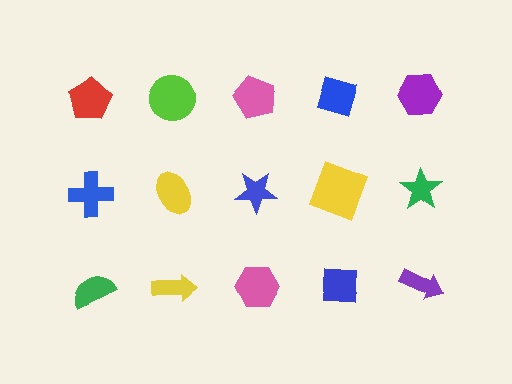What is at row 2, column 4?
A yellow square.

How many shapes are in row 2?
5 shapes.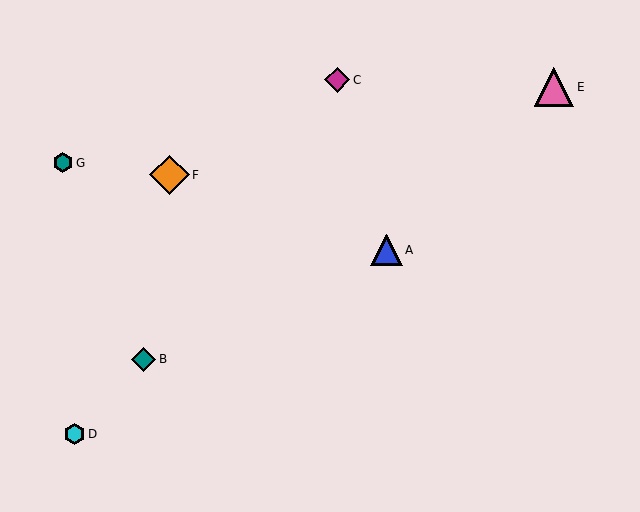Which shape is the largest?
The orange diamond (labeled F) is the largest.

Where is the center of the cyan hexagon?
The center of the cyan hexagon is at (75, 434).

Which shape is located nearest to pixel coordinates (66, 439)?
The cyan hexagon (labeled D) at (75, 434) is nearest to that location.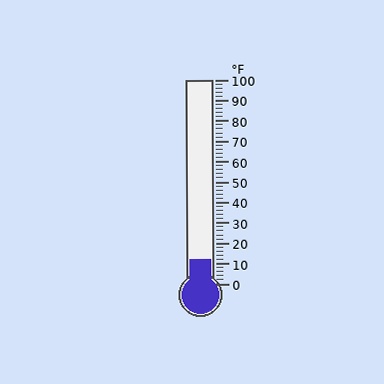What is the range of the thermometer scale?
The thermometer scale ranges from 0°F to 100°F.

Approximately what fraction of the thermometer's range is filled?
The thermometer is filled to approximately 10% of its range.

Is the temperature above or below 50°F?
The temperature is below 50°F.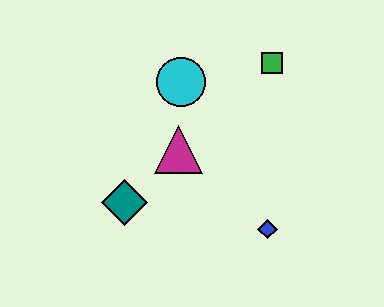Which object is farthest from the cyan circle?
The blue diamond is farthest from the cyan circle.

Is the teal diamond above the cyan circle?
No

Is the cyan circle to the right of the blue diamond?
No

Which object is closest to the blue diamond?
The magenta triangle is closest to the blue diamond.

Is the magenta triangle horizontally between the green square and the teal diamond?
Yes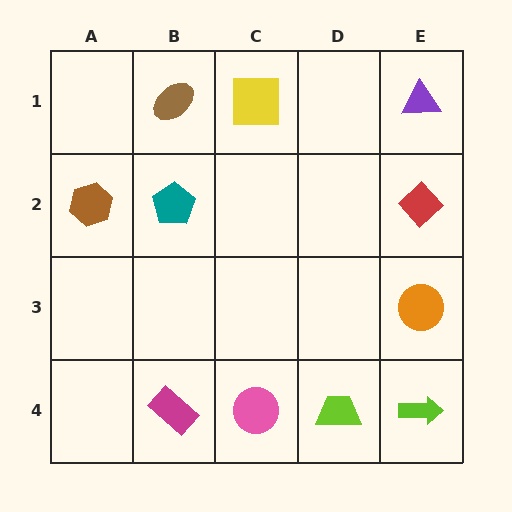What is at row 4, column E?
A lime arrow.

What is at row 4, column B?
A magenta rectangle.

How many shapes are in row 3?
1 shape.